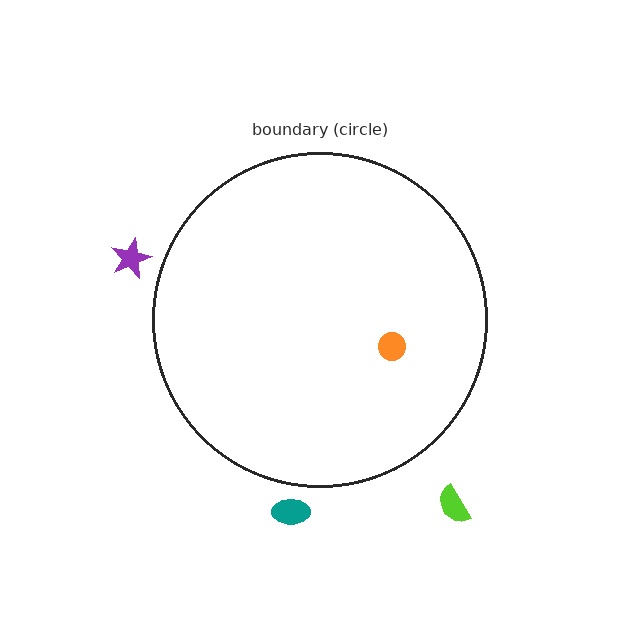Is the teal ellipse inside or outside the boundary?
Outside.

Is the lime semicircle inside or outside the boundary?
Outside.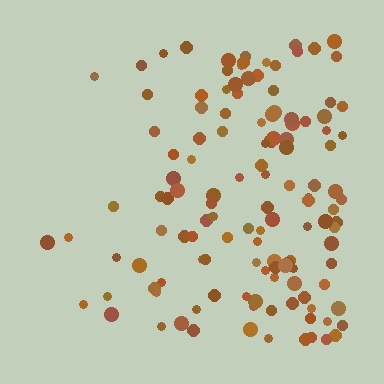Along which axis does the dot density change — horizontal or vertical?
Horizontal.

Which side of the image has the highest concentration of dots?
The right.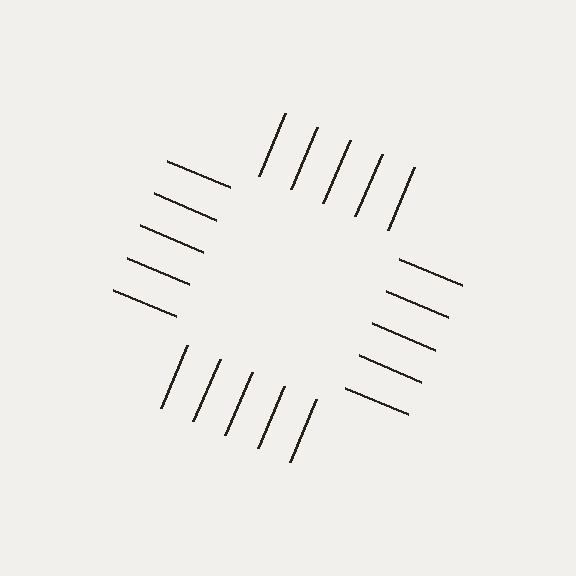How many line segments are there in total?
20 — 5 along each of the 4 edges.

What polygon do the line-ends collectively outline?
An illusory square — the line segments terminate on its edges but no continuous stroke is drawn.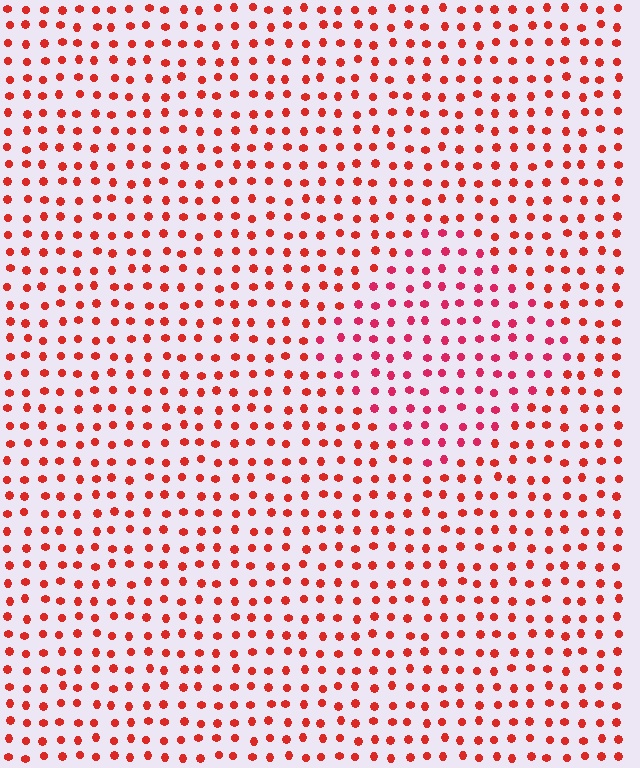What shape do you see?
I see a diamond.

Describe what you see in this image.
The image is filled with small red elements in a uniform arrangement. A diamond-shaped region is visible where the elements are tinted to a slightly different hue, forming a subtle color boundary.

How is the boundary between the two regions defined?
The boundary is defined purely by a slight shift in hue (about 21 degrees). Spacing, size, and orientation are identical on both sides.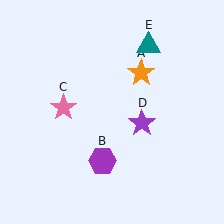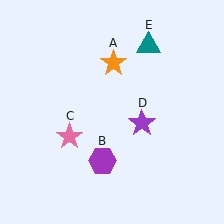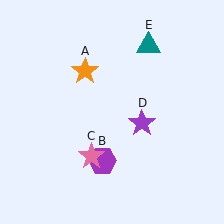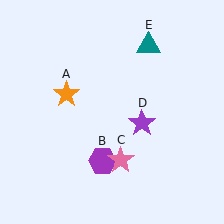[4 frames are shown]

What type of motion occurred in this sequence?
The orange star (object A), pink star (object C) rotated counterclockwise around the center of the scene.